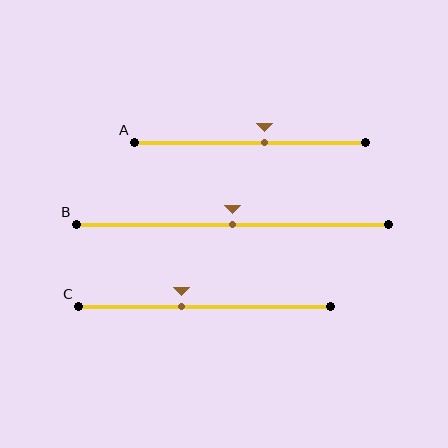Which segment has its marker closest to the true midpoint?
Segment B has its marker closest to the true midpoint.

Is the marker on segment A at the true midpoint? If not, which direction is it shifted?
No, the marker on segment A is shifted to the right by about 6% of the segment length.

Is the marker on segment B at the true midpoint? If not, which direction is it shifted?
Yes, the marker on segment B is at the true midpoint.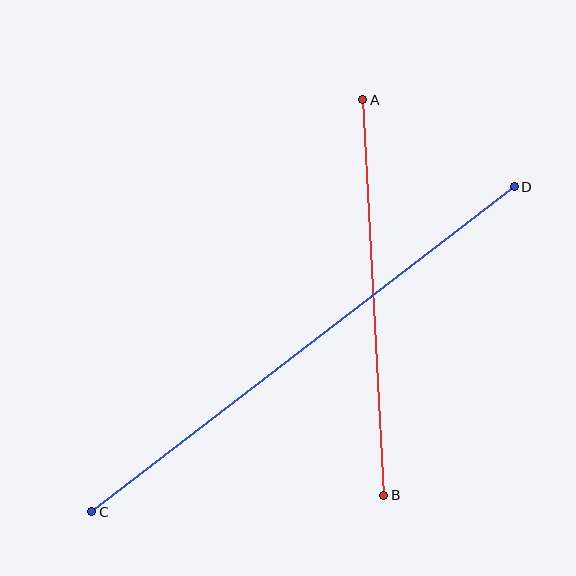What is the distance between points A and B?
The distance is approximately 396 pixels.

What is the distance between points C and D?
The distance is approximately 533 pixels.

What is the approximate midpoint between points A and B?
The midpoint is at approximately (373, 298) pixels.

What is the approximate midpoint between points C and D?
The midpoint is at approximately (303, 349) pixels.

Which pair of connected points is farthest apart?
Points C and D are farthest apart.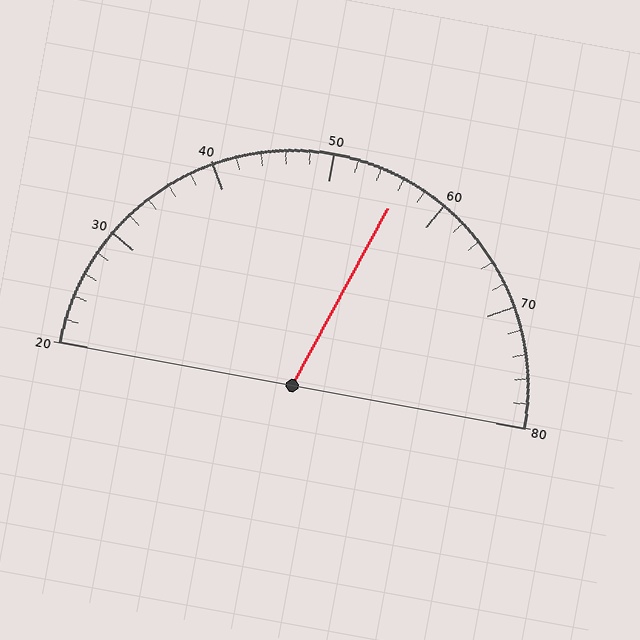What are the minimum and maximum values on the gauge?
The gauge ranges from 20 to 80.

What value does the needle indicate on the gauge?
The needle indicates approximately 56.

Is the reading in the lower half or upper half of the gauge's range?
The reading is in the upper half of the range (20 to 80).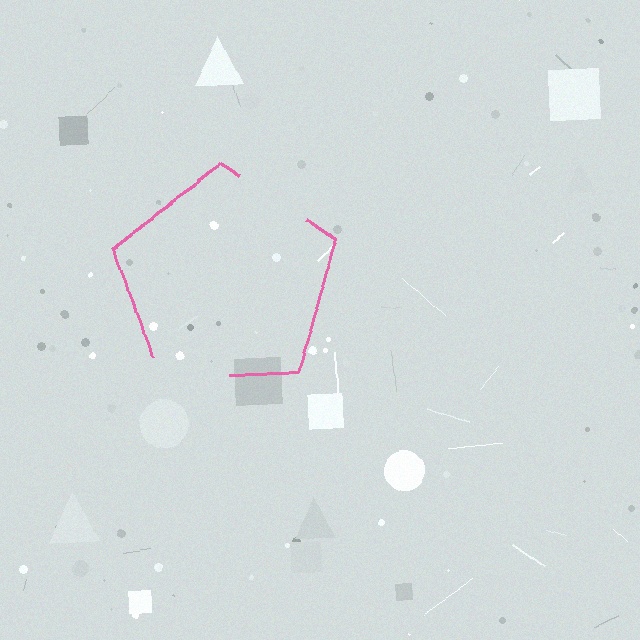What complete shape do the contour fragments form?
The contour fragments form a pentagon.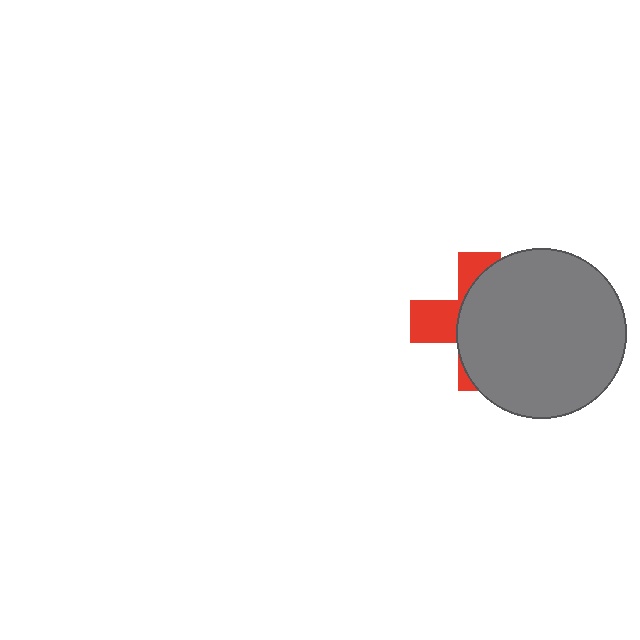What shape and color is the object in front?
The object in front is a gray circle.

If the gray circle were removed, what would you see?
You would see the complete red cross.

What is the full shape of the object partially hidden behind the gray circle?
The partially hidden object is a red cross.